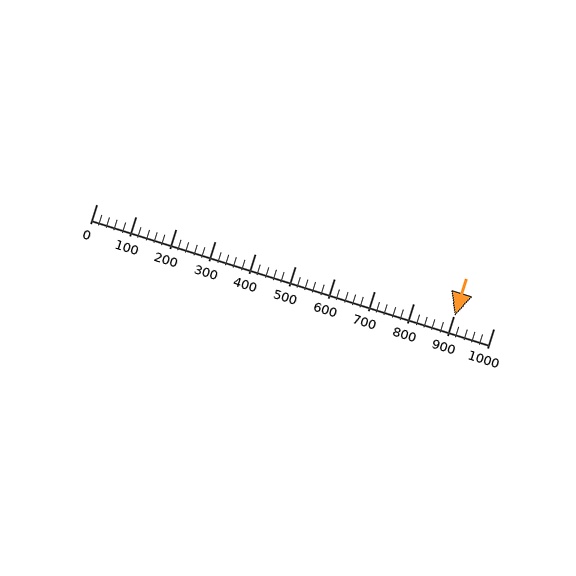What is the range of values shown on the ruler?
The ruler shows values from 0 to 1000.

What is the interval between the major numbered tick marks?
The major tick marks are spaced 100 units apart.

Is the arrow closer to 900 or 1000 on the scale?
The arrow is closer to 900.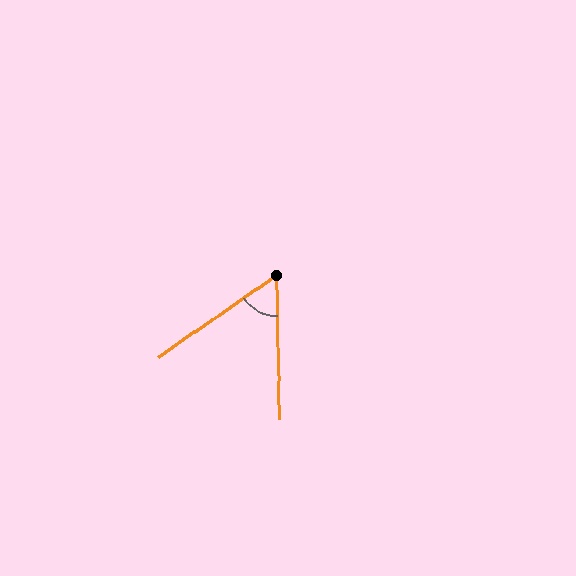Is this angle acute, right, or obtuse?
It is acute.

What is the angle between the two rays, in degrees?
Approximately 56 degrees.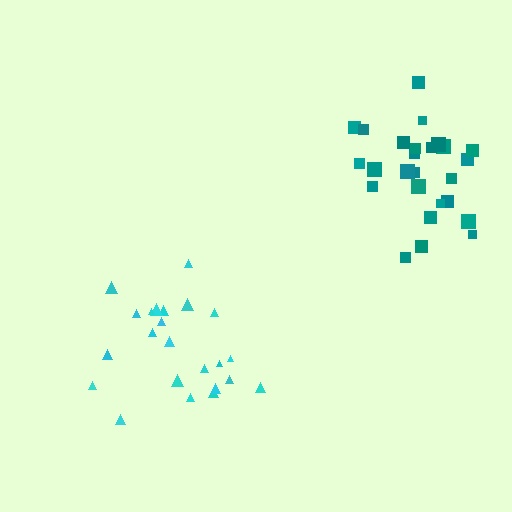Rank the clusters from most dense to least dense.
teal, cyan.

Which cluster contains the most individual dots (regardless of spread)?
Teal (26).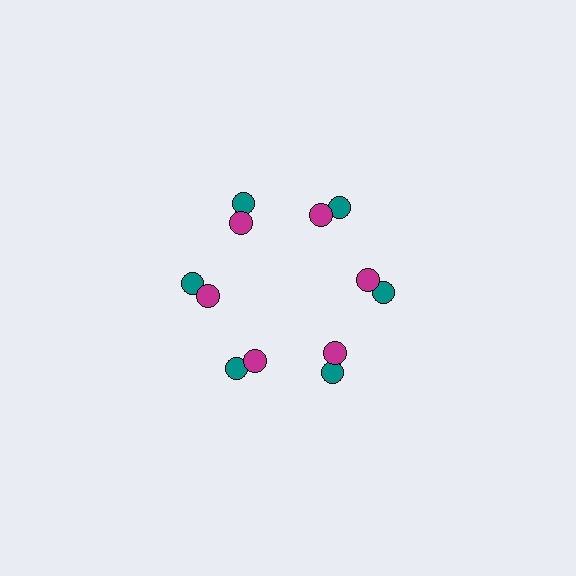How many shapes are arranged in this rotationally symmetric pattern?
There are 12 shapes, arranged in 6 groups of 2.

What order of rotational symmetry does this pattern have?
This pattern has 6-fold rotational symmetry.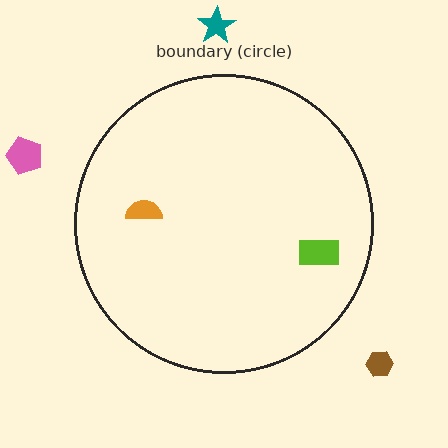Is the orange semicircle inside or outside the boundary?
Inside.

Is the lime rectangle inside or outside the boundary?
Inside.